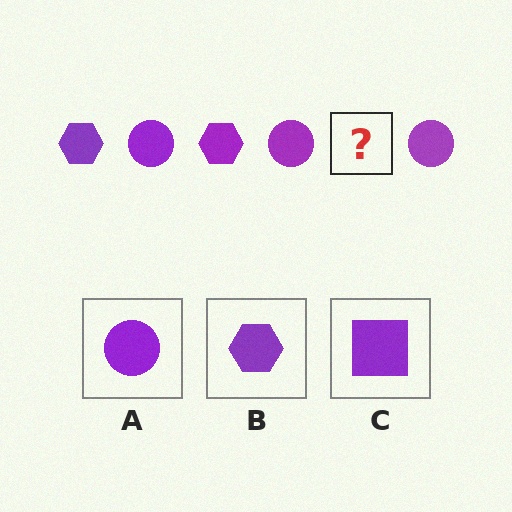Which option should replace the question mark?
Option B.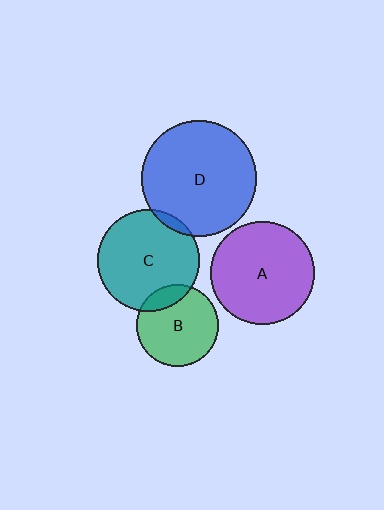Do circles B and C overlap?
Yes.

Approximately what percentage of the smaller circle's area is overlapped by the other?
Approximately 15%.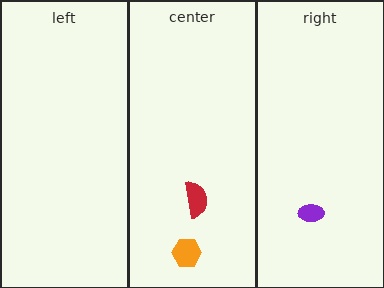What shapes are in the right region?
The purple ellipse.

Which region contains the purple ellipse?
The right region.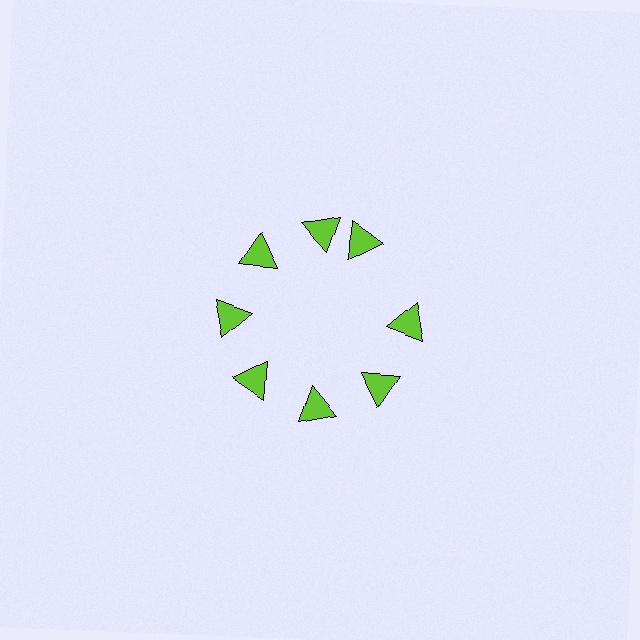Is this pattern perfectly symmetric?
No. The 8 lime triangles are arranged in a ring, but one element near the 2 o'clock position is rotated out of alignment along the ring, breaking the 8-fold rotational symmetry.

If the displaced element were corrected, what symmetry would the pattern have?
It would have 8-fold rotational symmetry — the pattern would map onto itself every 45 degrees.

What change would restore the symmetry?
The symmetry would be restored by rotating it back into even spacing with its neighbors so that all 8 triangles sit at equal angles and equal distance from the center.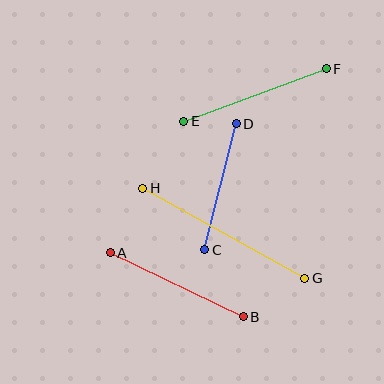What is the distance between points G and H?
The distance is approximately 185 pixels.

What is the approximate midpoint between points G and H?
The midpoint is at approximately (224, 233) pixels.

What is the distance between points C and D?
The distance is approximately 130 pixels.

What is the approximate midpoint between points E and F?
The midpoint is at approximately (255, 95) pixels.